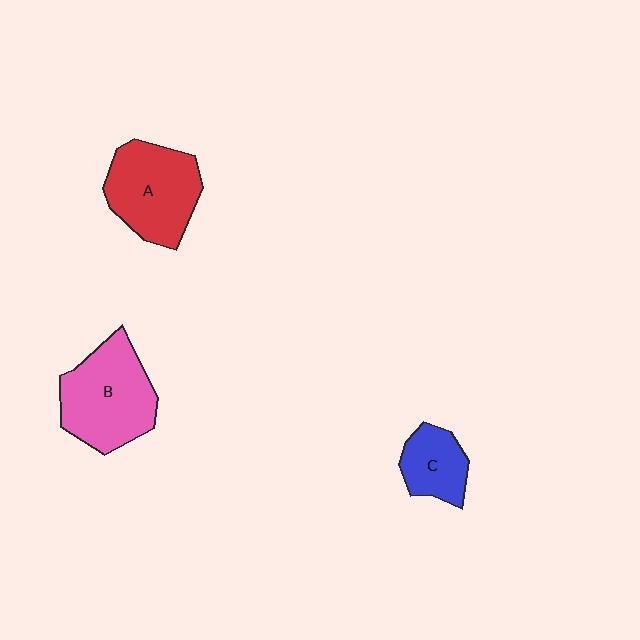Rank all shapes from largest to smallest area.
From largest to smallest: B (pink), A (red), C (blue).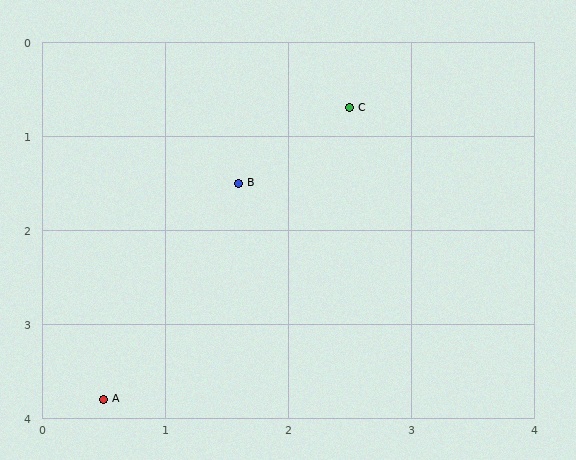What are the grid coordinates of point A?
Point A is at approximately (0.5, 3.8).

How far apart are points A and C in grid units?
Points A and C are about 3.7 grid units apart.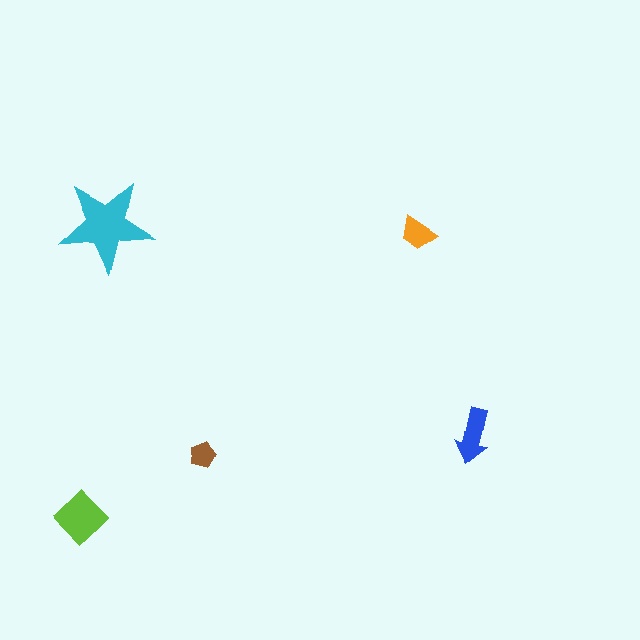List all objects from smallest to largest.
The brown pentagon, the orange trapezoid, the blue arrow, the lime diamond, the cyan star.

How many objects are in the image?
There are 5 objects in the image.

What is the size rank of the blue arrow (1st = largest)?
3rd.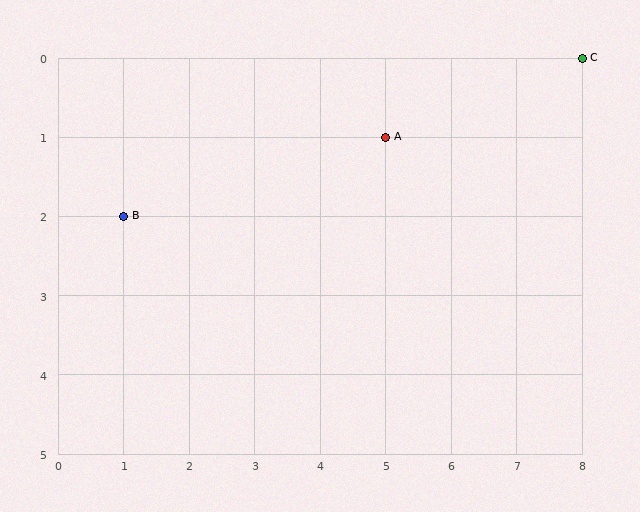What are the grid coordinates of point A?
Point A is at grid coordinates (5, 1).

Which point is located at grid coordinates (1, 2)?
Point B is at (1, 2).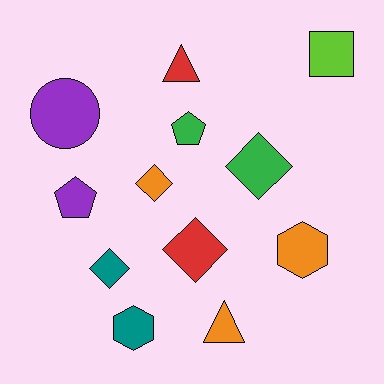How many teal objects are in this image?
There are 2 teal objects.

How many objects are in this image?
There are 12 objects.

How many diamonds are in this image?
There are 4 diamonds.